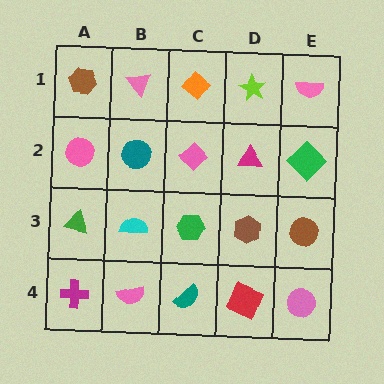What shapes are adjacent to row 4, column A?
A green triangle (row 3, column A), a pink semicircle (row 4, column B).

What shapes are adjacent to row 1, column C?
A pink diamond (row 2, column C), a pink triangle (row 1, column B), a lime star (row 1, column D).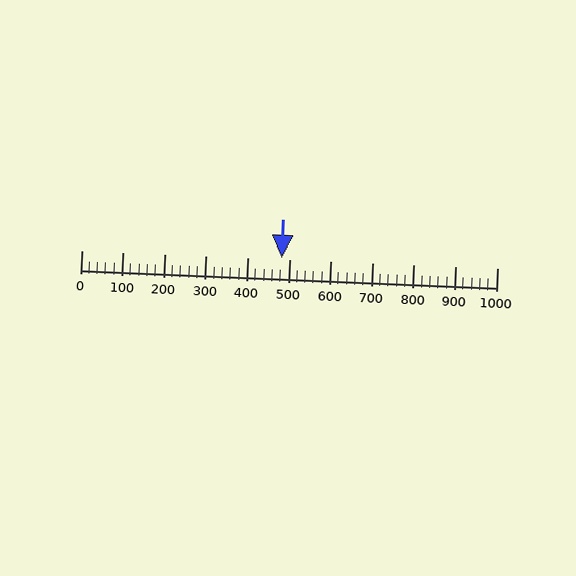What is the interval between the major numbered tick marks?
The major tick marks are spaced 100 units apart.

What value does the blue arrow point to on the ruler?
The blue arrow points to approximately 481.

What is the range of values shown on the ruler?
The ruler shows values from 0 to 1000.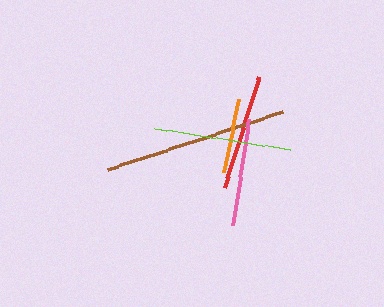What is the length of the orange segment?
The orange segment is approximately 75 pixels long.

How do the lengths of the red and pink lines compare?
The red and pink lines are approximately the same length.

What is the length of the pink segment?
The pink segment is approximately 108 pixels long.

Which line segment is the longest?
The brown line is the longest at approximately 183 pixels.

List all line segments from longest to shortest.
From longest to shortest: brown, lime, red, pink, orange.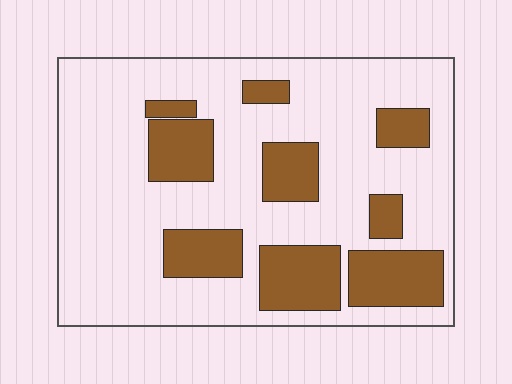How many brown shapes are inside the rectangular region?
9.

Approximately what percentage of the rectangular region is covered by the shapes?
Approximately 25%.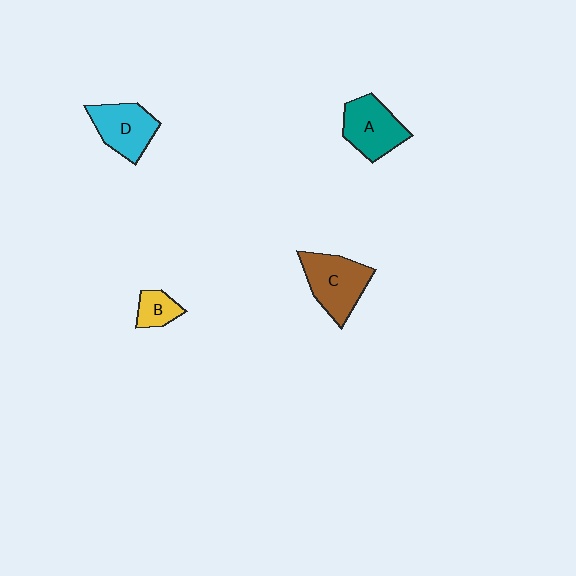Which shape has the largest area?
Shape C (brown).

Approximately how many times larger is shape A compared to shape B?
Approximately 2.1 times.